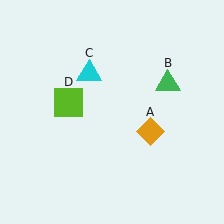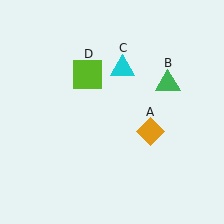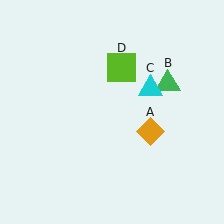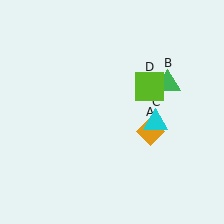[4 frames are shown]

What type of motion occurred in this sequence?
The cyan triangle (object C), lime square (object D) rotated clockwise around the center of the scene.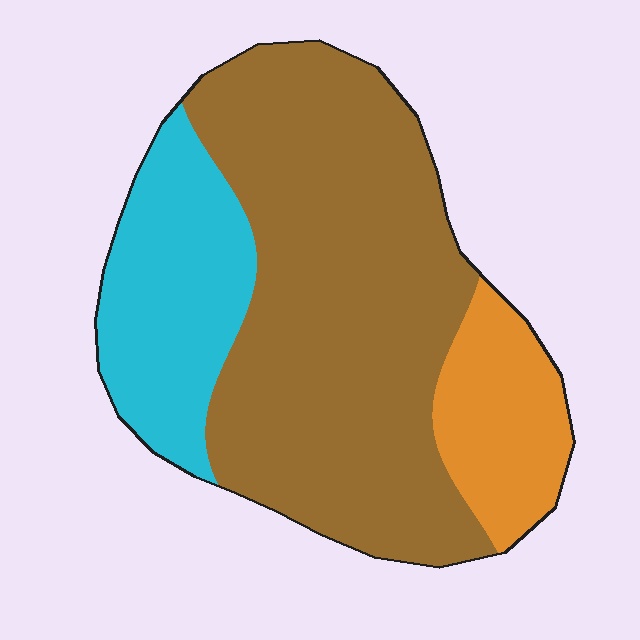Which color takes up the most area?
Brown, at roughly 65%.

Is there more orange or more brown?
Brown.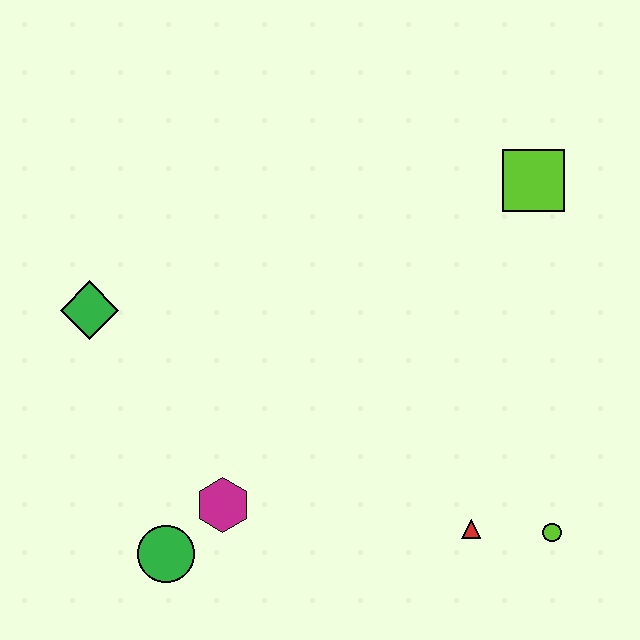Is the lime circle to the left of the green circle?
No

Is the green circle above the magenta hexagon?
No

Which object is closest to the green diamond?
The magenta hexagon is closest to the green diamond.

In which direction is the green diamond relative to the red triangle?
The green diamond is to the left of the red triangle.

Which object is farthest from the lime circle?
The green diamond is farthest from the lime circle.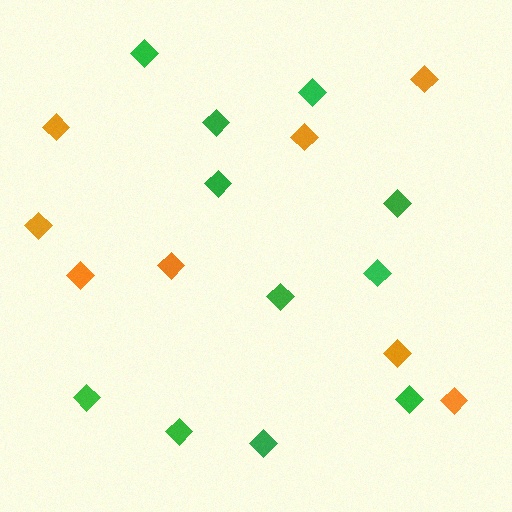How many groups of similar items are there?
There are 2 groups: one group of green diamonds (11) and one group of orange diamonds (8).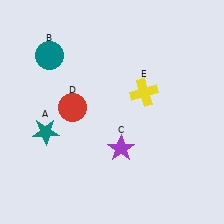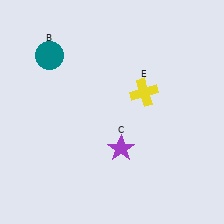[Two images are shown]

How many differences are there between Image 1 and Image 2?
There are 2 differences between the two images.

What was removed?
The red circle (D), the teal star (A) were removed in Image 2.